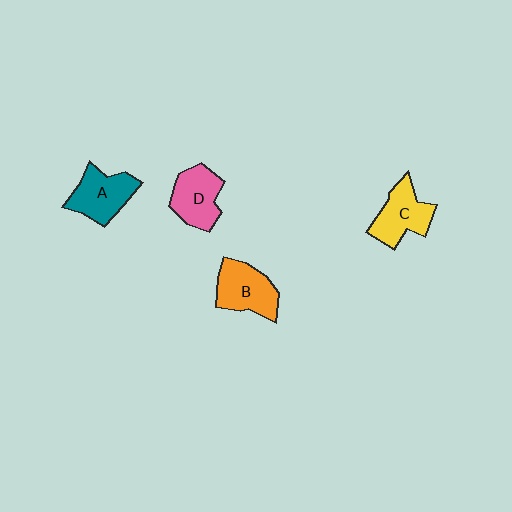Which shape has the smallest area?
Shape D (pink).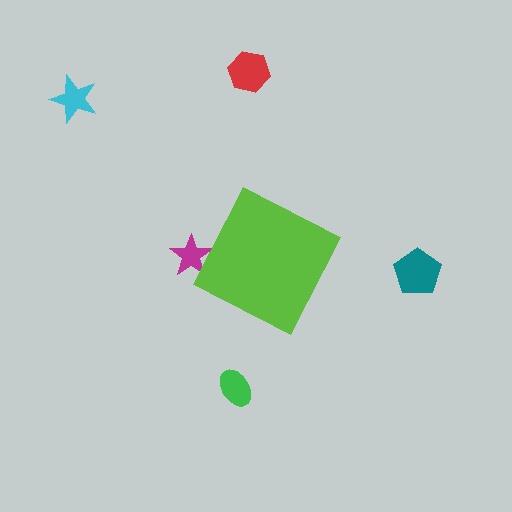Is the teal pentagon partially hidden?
No, the teal pentagon is fully visible.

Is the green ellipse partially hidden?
No, the green ellipse is fully visible.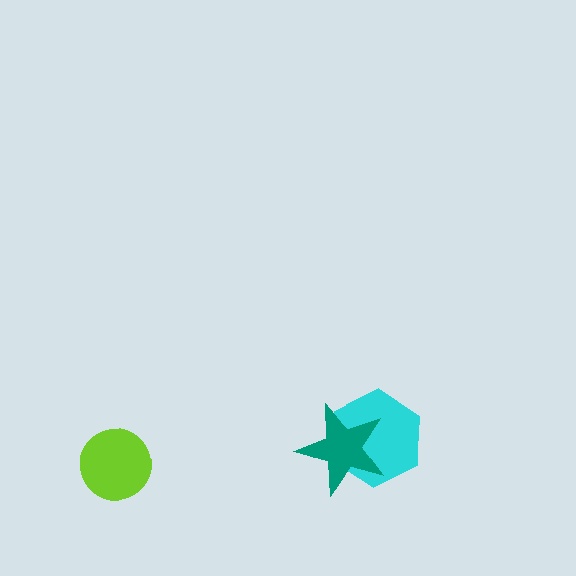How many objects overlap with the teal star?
1 object overlaps with the teal star.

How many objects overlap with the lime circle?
0 objects overlap with the lime circle.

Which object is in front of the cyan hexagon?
The teal star is in front of the cyan hexagon.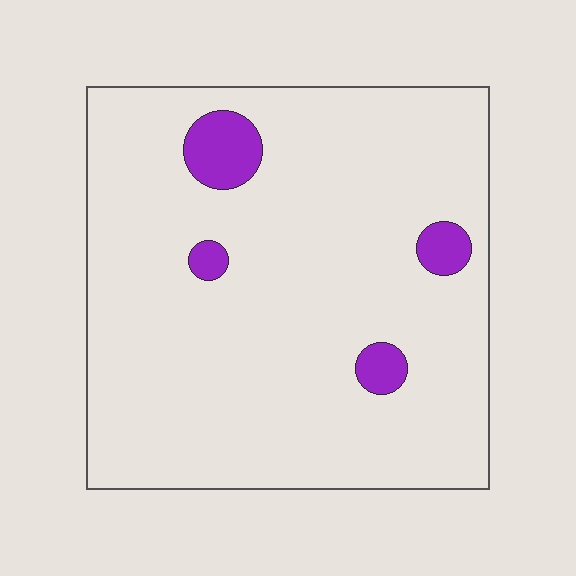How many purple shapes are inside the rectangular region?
4.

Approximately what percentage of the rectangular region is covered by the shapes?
Approximately 5%.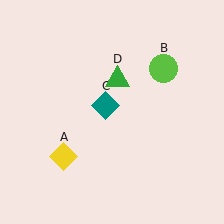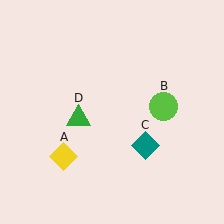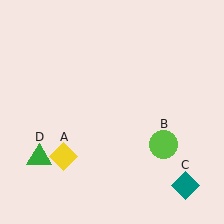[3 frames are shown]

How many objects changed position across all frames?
3 objects changed position: lime circle (object B), teal diamond (object C), green triangle (object D).